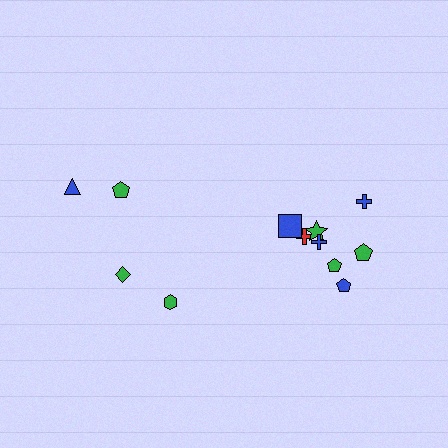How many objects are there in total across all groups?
There are 12 objects.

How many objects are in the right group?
There are 8 objects.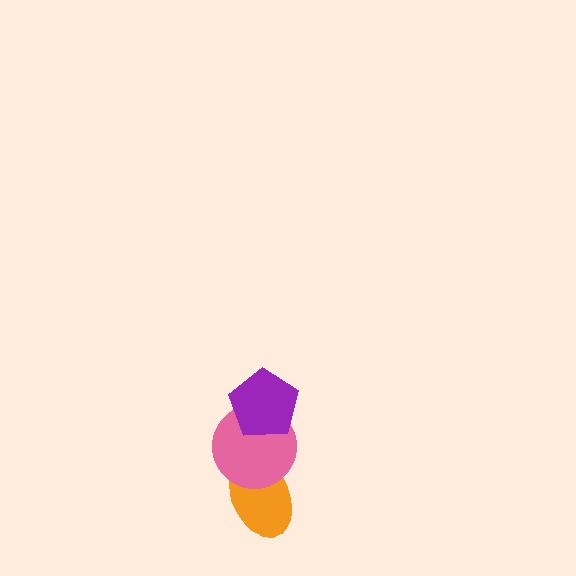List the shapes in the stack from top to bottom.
From top to bottom: the purple pentagon, the pink circle, the orange ellipse.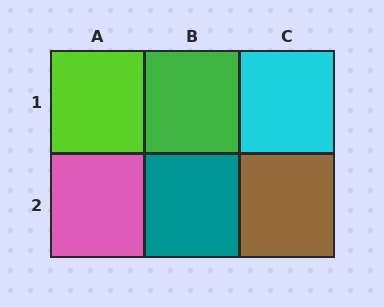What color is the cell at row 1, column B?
Green.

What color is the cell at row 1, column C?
Cyan.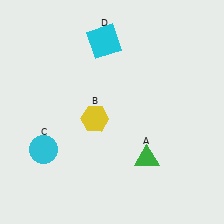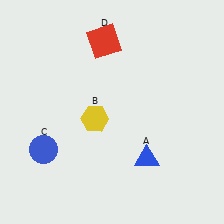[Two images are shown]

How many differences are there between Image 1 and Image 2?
There are 3 differences between the two images.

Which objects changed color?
A changed from green to blue. C changed from cyan to blue. D changed from cyan to red.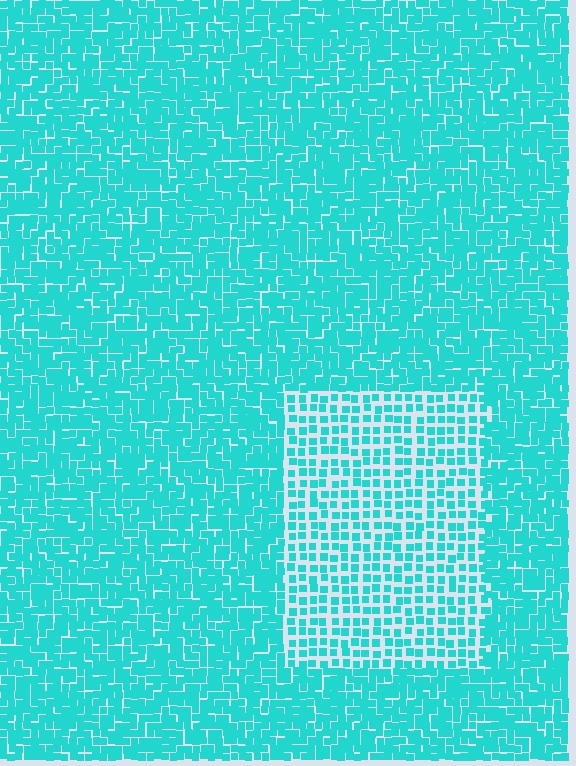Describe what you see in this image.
The image contains small cyan elements arranged at two different densities. A rectangle-shaped region is visible where the elements are less densely packed than the surrounding area.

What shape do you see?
I see a rectangle.